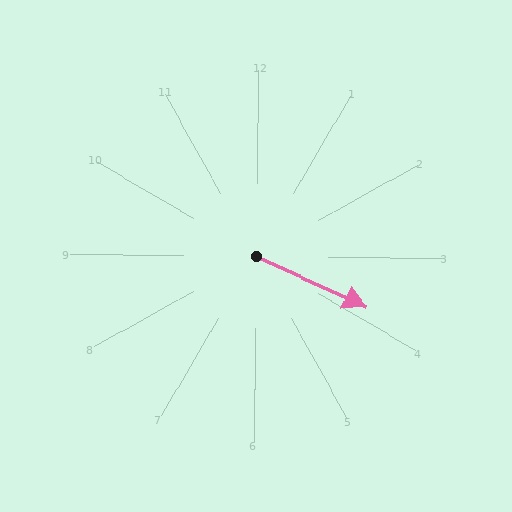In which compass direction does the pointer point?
Southeast.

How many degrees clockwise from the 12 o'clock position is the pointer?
Approximately 114 degrees.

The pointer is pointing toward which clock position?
Roughly 4 o'clock.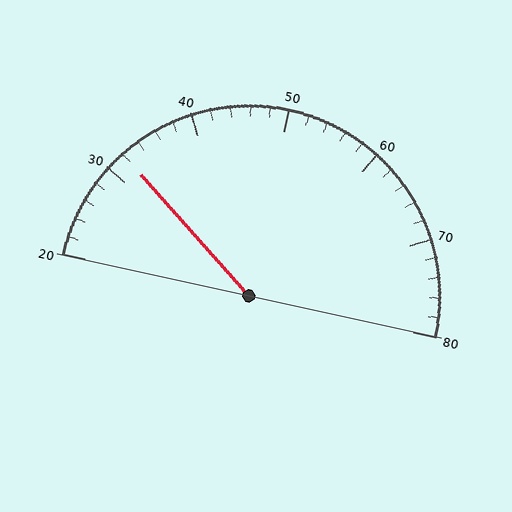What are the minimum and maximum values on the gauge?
The gauge ranges from 20 to 80.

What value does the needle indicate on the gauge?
The needle indicates approximately 32.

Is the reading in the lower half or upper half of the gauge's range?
The reading is in the lower half of the range (20 to 80).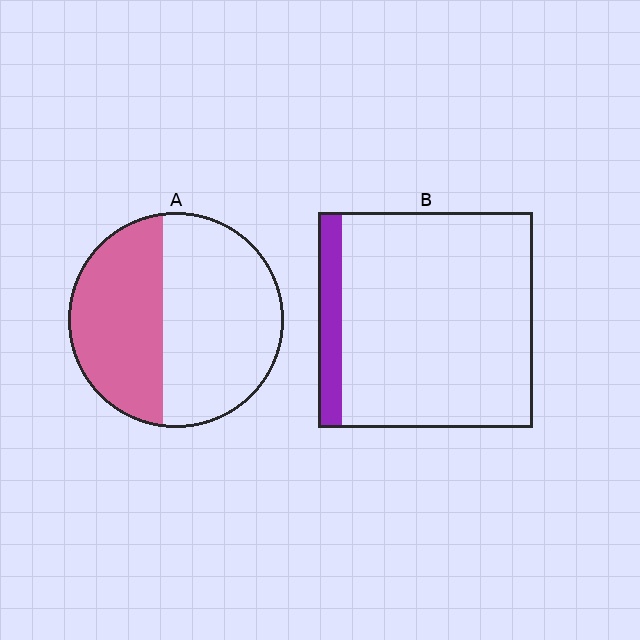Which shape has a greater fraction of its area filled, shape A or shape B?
Shape A.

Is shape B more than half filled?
No.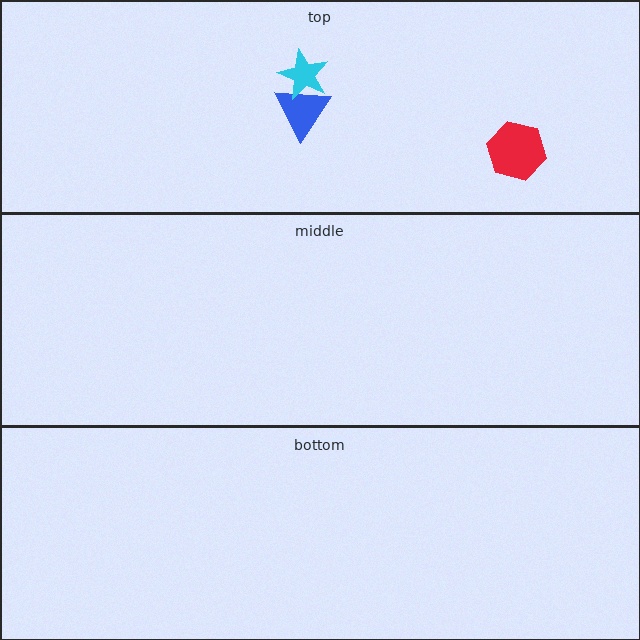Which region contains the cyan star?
The top region.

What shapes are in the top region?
The red hexagon, the blue triangle, the cyan star.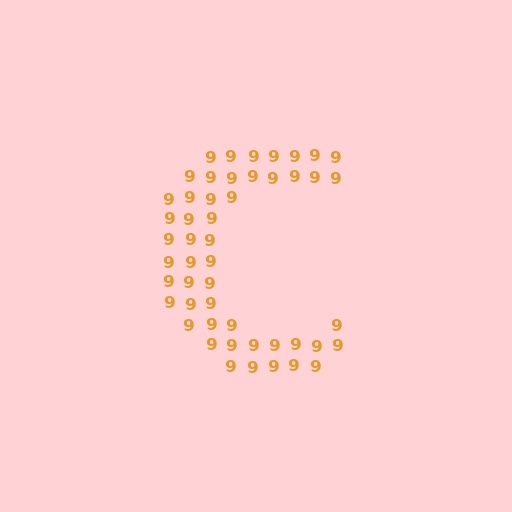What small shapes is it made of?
It is made of small digit 9's.